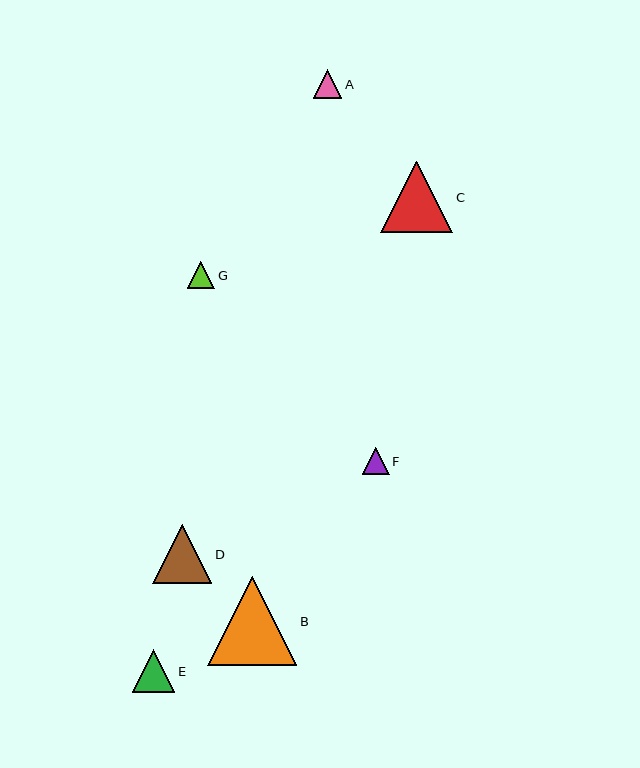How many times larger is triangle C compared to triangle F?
Triangle C is approximately 2.7 times the size of triangle F.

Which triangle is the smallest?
Triangle F is the smallest with a size of approximately 26 pixels.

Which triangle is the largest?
Triangle B is the largest with a size of approximately 89 pixels.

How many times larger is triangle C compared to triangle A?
Triangle C is approximately 2.5 times the size of triangle A.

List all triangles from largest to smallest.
From largest to smallest: B, C, D, E, A, G, F.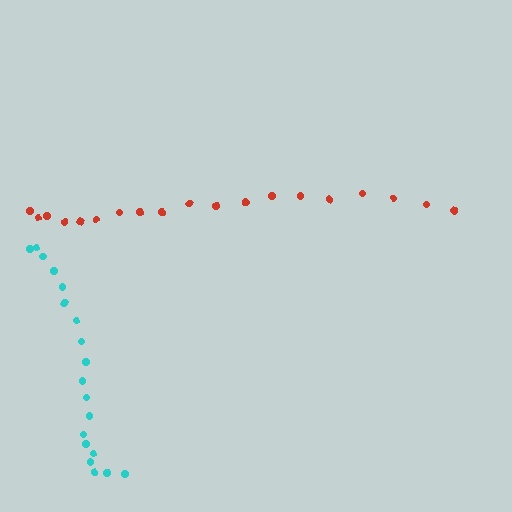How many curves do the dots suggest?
There are 2 distinct paths.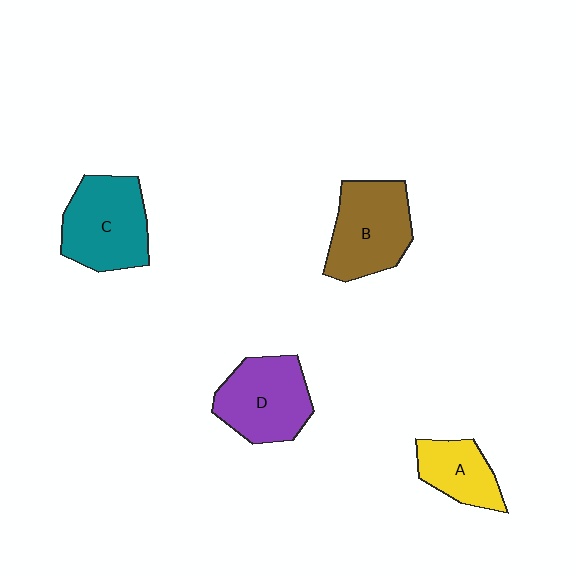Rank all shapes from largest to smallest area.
From largest to smallest: C (teal), B (brown), D (purple), A (yellow).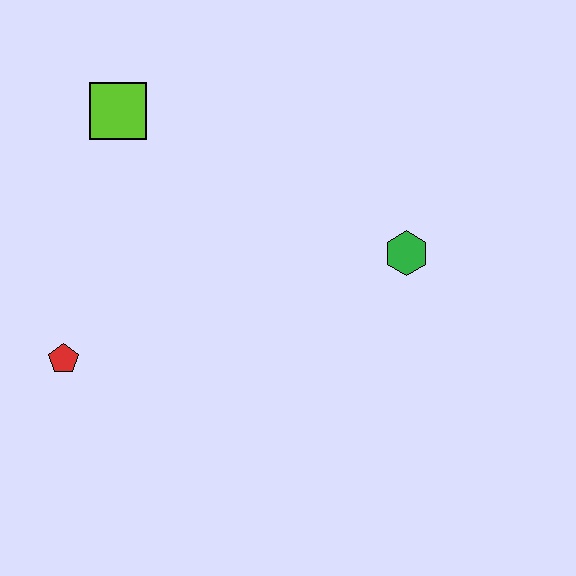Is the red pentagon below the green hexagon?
Yes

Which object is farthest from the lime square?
The green hexagon is farthest from the lime square.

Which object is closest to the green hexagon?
The lime square is closest to the green hexagon.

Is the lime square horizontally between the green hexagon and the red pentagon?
Yes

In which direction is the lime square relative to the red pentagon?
The lime square is above the red pentagon.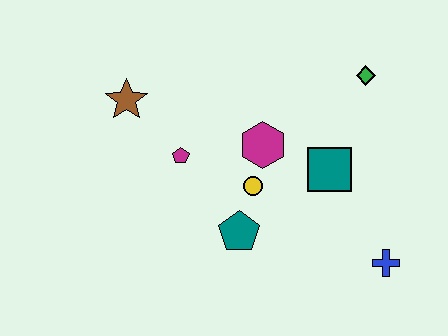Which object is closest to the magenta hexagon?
The yellow circle is closest to the magenta hexagon.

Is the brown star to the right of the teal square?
No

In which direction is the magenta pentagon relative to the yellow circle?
The magenta pentagon is to the left of the yellow circle.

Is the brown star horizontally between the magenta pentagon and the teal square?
No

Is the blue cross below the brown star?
Yes